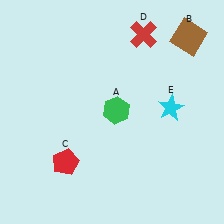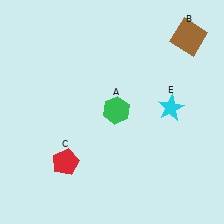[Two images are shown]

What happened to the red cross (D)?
The red cross (D) was removed in Image 2. It was in the top-right area of Image 1.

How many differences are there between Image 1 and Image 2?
There is 1 difference between the two images.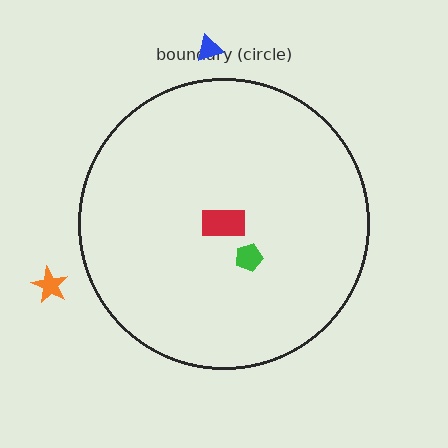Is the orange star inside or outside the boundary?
Outside.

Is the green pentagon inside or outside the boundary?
Inside.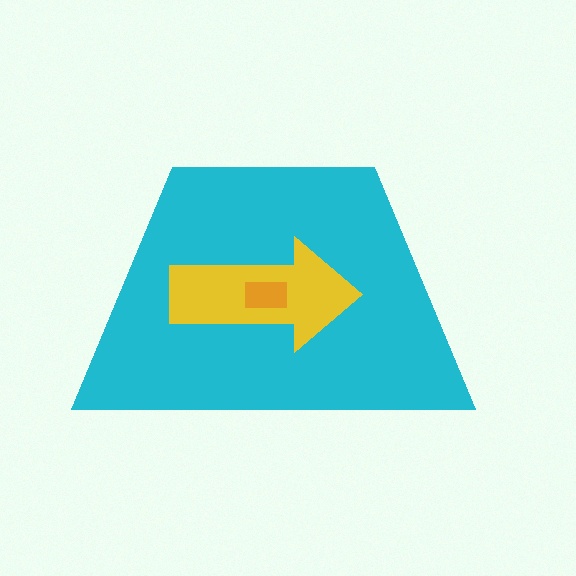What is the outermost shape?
The cyan trapezoid.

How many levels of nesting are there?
3.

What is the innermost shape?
The orange rectangle.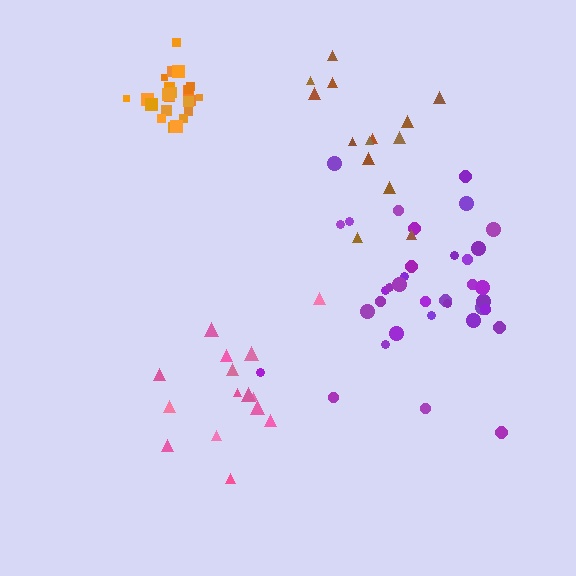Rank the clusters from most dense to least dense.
orange, purple, pink, brown.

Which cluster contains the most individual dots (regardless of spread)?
Purple (35).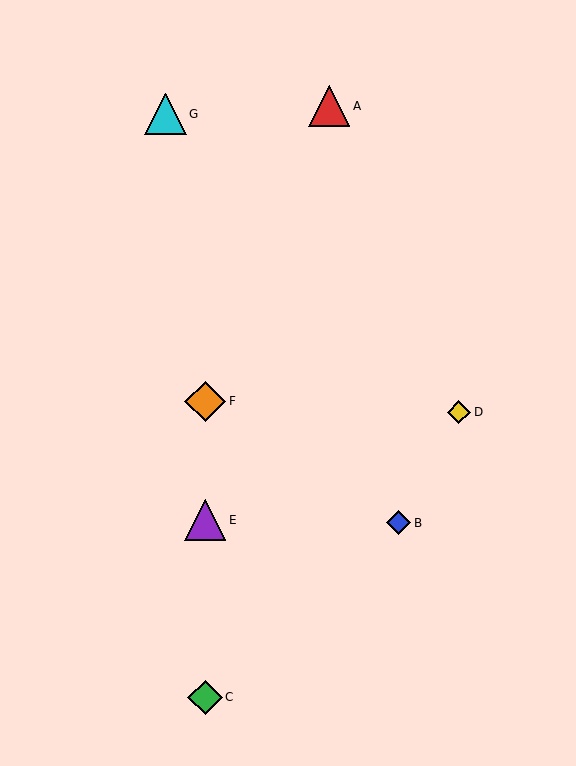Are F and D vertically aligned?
No, F is at x≈205 and D is at x≈459.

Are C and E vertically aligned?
Yes, both are at x≈205.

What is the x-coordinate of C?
Object C is at x≈205.